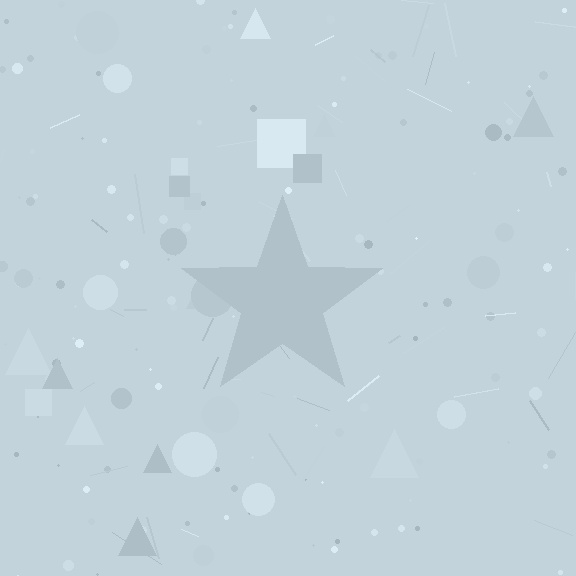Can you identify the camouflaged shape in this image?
The camouflaged shape is a star.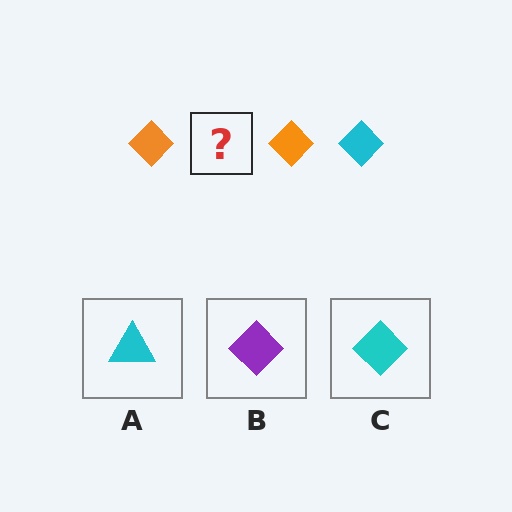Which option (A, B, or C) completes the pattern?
C.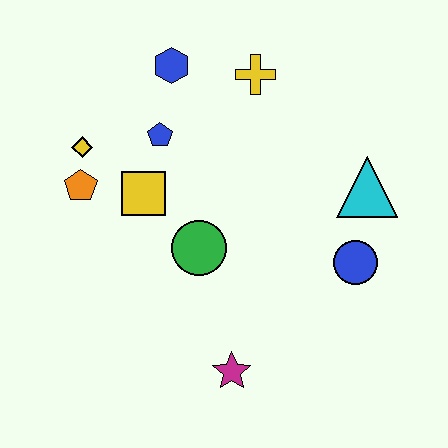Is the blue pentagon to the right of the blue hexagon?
No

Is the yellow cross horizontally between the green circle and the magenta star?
No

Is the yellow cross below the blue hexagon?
Yes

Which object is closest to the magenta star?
The green circle is closest to the magenta star.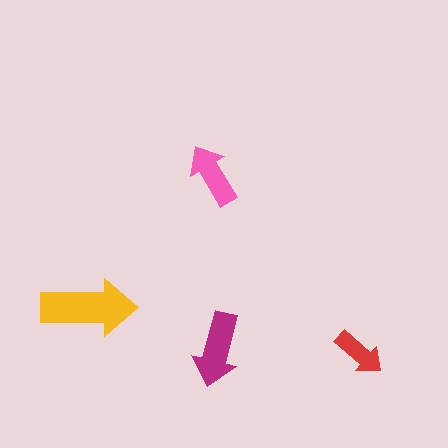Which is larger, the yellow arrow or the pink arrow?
The yellow one.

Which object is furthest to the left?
The yellow arrow is leftmost.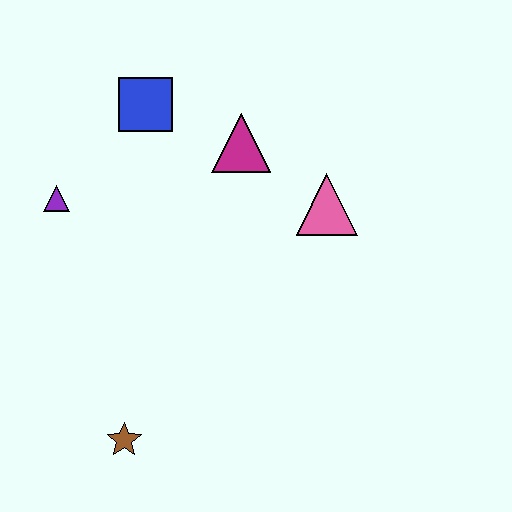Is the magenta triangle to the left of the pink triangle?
Yes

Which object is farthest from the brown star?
The blue square is farthest from the brown star.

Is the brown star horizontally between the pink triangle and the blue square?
No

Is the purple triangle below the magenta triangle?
Yes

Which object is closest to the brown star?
The purple triangle is closest to the brown star.